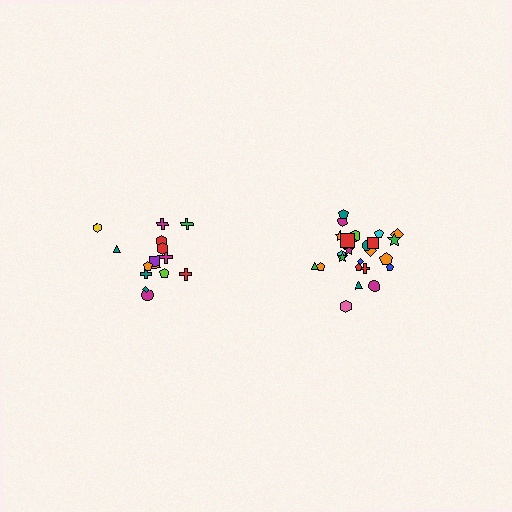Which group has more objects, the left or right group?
The right group.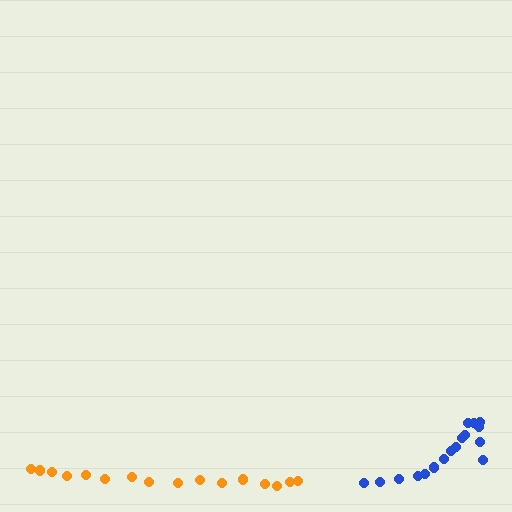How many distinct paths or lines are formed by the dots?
There are 2 distinct paths.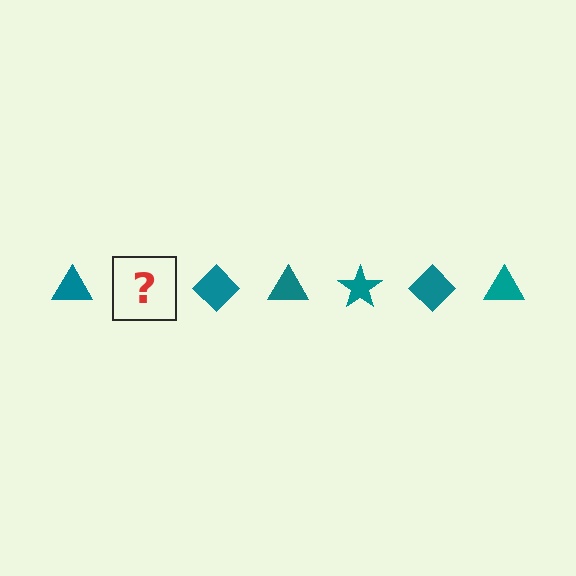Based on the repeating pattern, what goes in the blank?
The blank should be a teal star.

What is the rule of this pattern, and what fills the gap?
The rule is that the pattern cycles through triangle, star, diamond shapes in teal. The gap should be filled with a teal star.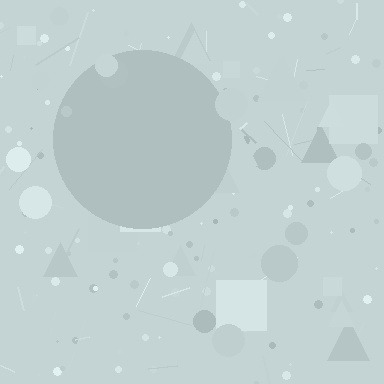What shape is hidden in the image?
A circle is hidden in the image.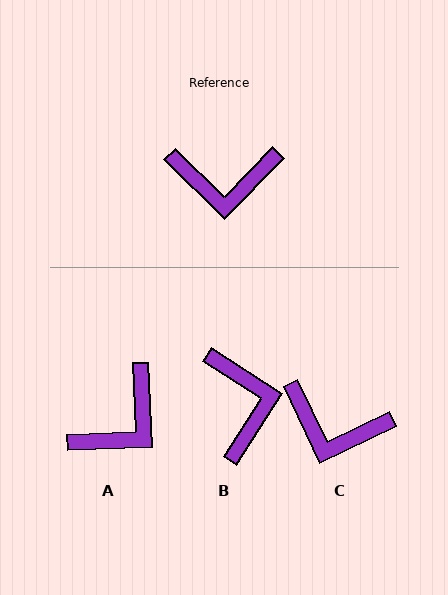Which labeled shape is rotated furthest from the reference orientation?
B, about 102 degrees away.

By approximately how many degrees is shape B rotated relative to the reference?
Approximately 102 degrees counter-clockwise.